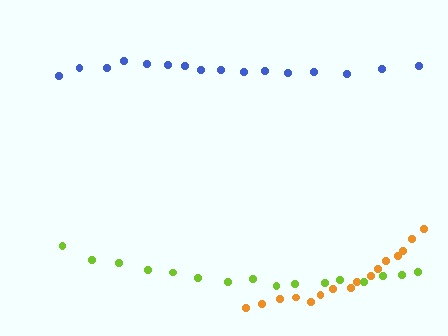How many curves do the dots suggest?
There are 3 distinct paths.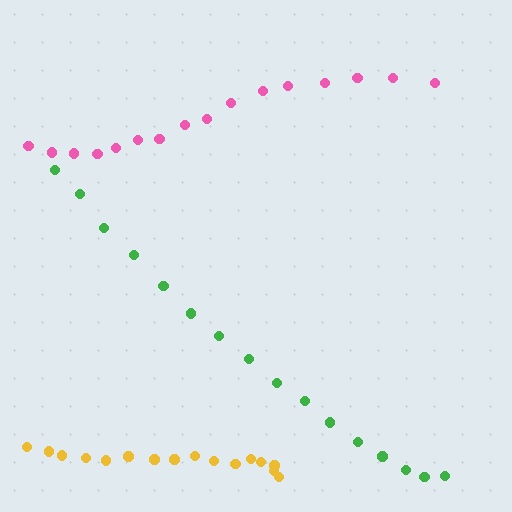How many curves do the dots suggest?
There are 3 distinct paths.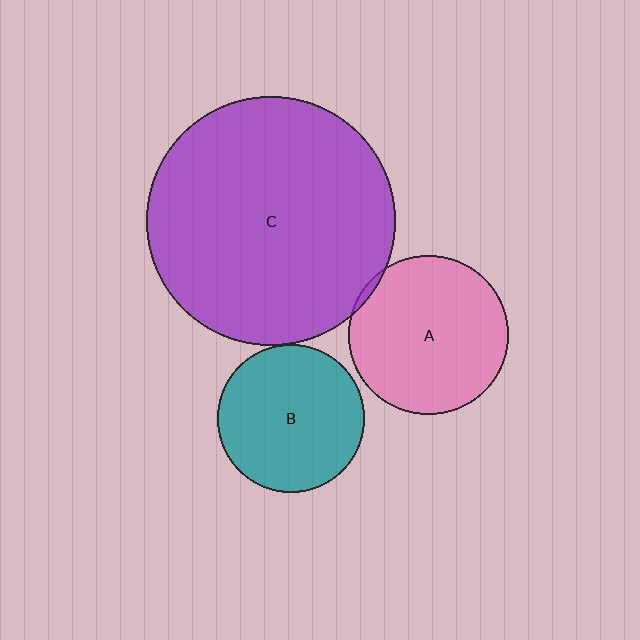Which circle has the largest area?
Circle C (purple).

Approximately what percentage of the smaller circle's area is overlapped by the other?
Approximately 5%.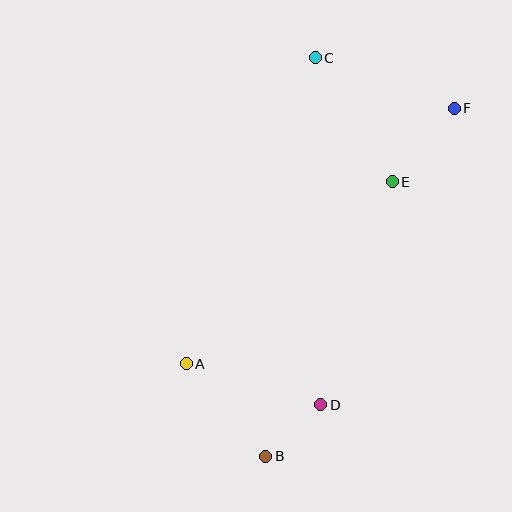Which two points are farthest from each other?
Points B and C are farthest from each other.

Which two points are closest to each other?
Points B and D are closest to each other.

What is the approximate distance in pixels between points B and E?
The distance between B and E is approximately 302 pixels.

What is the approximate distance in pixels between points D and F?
The distance between D and F is approximately 325 pixels.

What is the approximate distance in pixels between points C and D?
The distance between C and D is approximately 347 pixels.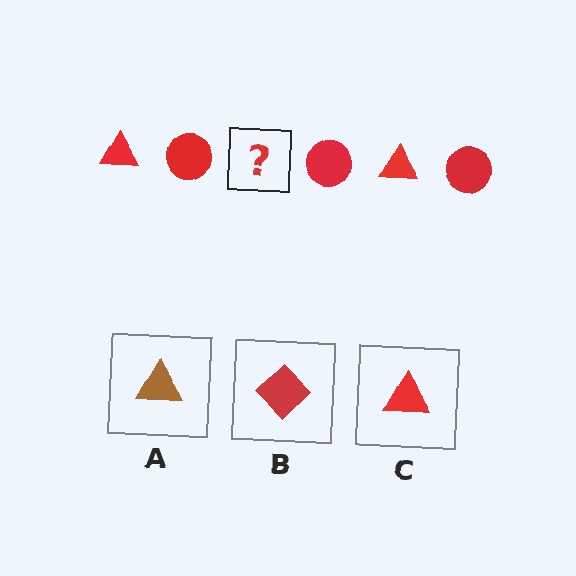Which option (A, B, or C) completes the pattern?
C.